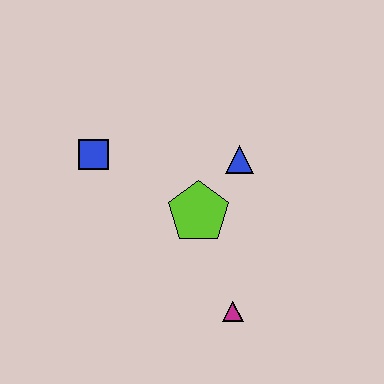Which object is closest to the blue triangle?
The lime pentagon is closest to the blue triangle.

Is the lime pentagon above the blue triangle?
No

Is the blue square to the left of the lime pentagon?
Yes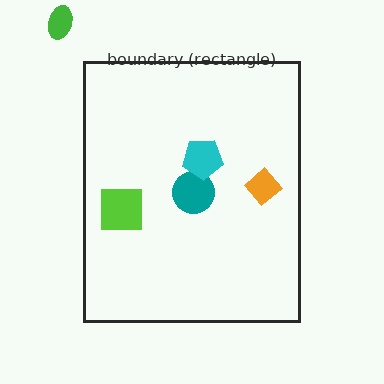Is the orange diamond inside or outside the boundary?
Inside.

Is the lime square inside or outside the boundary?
Inside.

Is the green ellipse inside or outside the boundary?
Outside.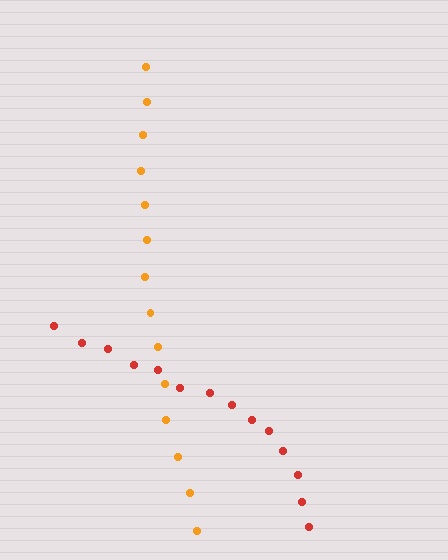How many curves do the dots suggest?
There are 2 distinct paths.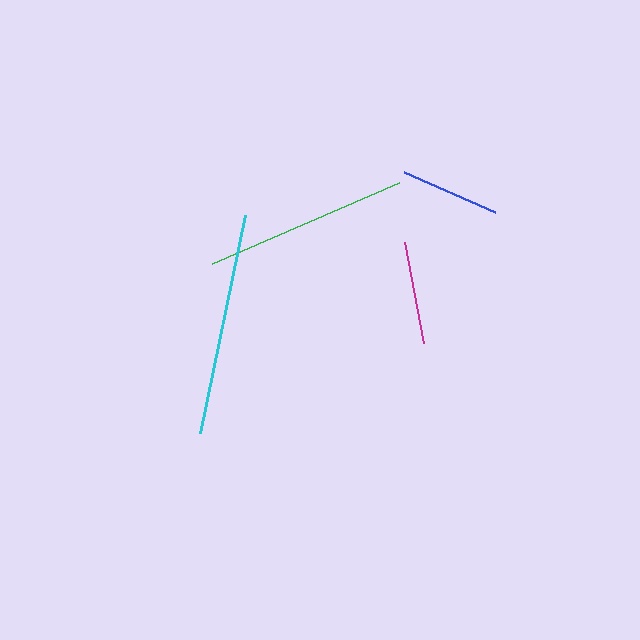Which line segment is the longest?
The cyan line is the longest at approximately 223 pixels.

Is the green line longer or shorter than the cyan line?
The cyan line is longer than the green line.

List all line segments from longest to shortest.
From longest to shortest: cyan, green, magenta, blue.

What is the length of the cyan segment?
The cyan segment is approximately 223 pixels long.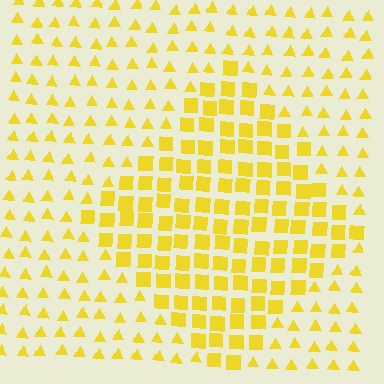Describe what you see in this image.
The image is filled with small yellow elements arranged in a uniform grid. A diamond-shaped region contains squares, while the surrounding area contains triangles. The boundary is defined purely by the change in element shape.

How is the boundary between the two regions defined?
The boundary is defined by a change in element shape: squares inside vs. triangles outside. All elements share the same color and spacing.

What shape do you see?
I see a diamond.